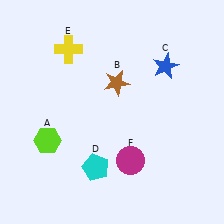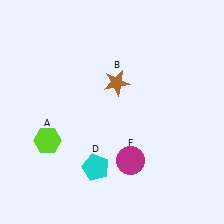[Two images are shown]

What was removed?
The yellow cross (E), the blue star (C) were removed in Image 2.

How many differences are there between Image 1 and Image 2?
There are 2 differences between the two images.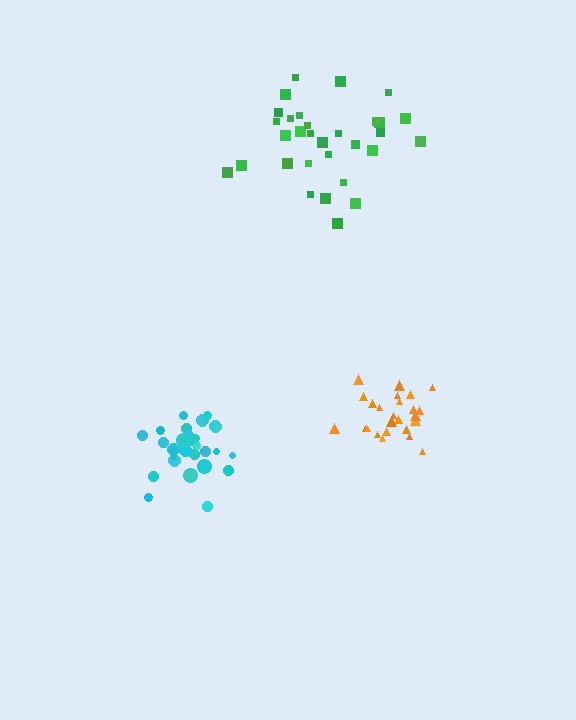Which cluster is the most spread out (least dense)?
Green.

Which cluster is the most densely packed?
Cyan.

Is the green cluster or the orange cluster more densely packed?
Orange.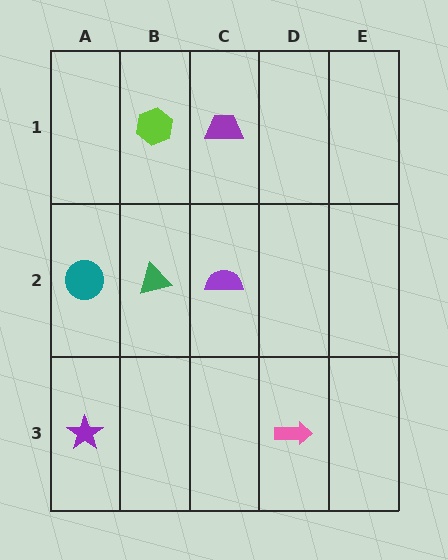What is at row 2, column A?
A teal circle.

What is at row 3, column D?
A pink arrow.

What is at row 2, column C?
A purple semicircle.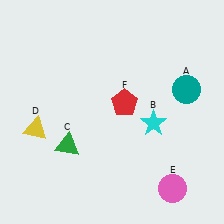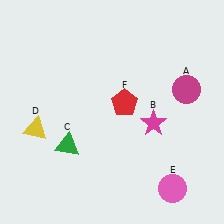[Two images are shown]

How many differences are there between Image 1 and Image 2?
There are 2 differences between the two images.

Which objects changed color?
A changed from teal to magenta. B changed from cyan to magenta.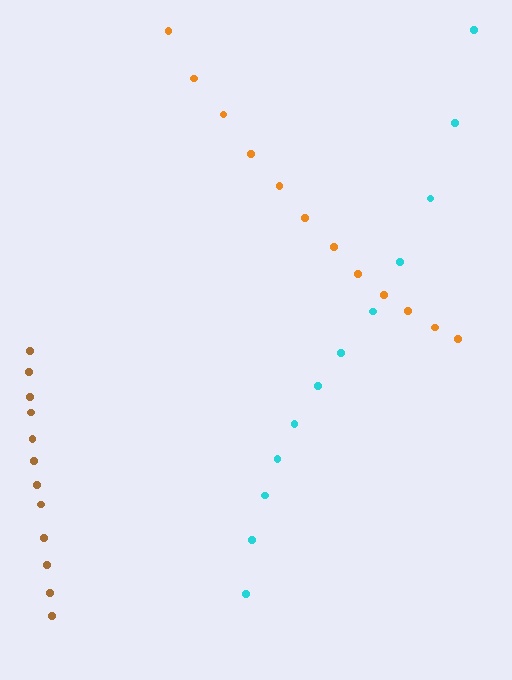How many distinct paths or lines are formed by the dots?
There are 3 distinct paths.